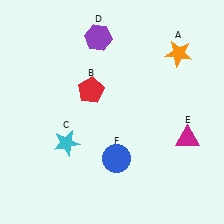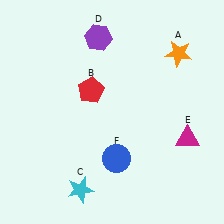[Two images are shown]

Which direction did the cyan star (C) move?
The cyan star (C) moved down.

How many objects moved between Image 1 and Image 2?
1 object moved between the two images.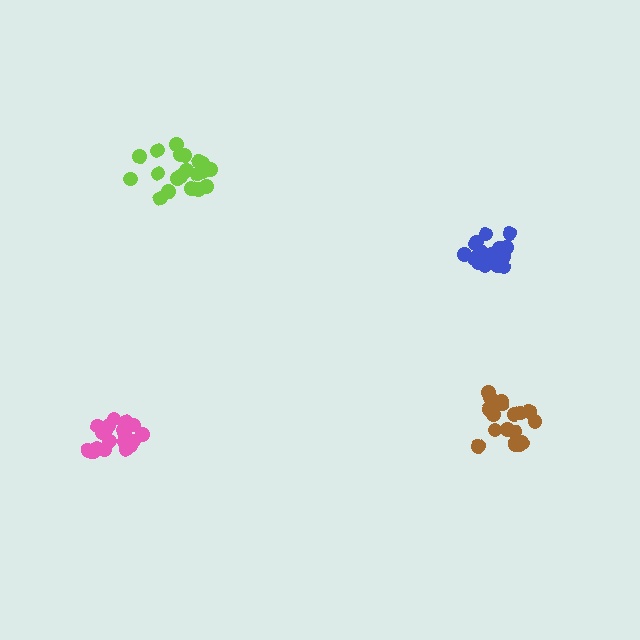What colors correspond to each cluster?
The clusters are colored: blue, brown, lime, pink.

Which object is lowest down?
The pink cluster is bottommost.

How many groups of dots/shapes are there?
There are 4 groups.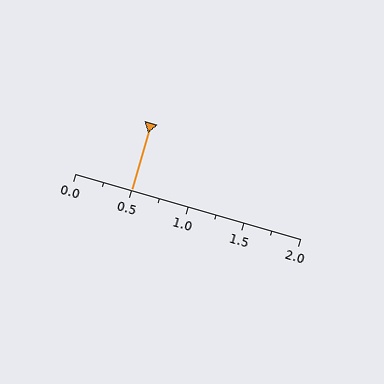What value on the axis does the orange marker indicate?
The marker indicates approximately 0.5.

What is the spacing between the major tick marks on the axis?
The major ticks are spaced 0.5 apart.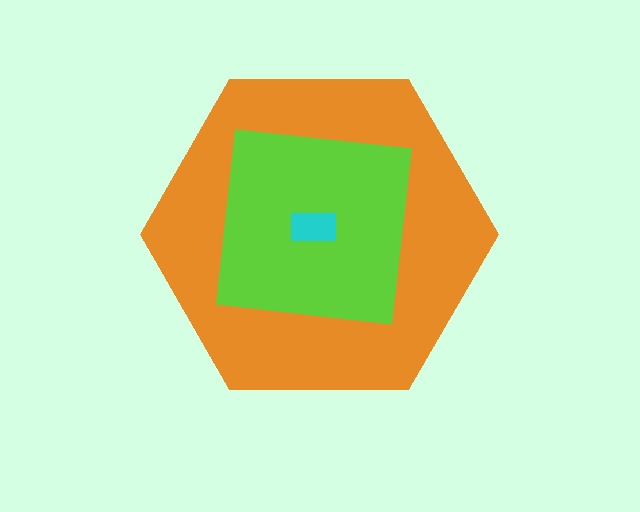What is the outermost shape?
The orange hexagon.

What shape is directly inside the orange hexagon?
The lime square.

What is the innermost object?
The cyan rectangle.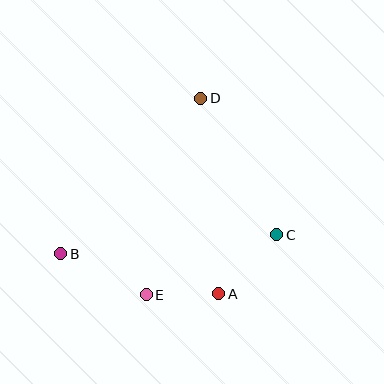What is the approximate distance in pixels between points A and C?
The distance between A and C is approximately 83 pixels.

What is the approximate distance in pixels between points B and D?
The distance between B and D is approximately 209 pixels.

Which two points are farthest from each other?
Points B and C are farthest from each other.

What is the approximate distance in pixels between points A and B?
The distance between A and B is approximately 163 pixels.